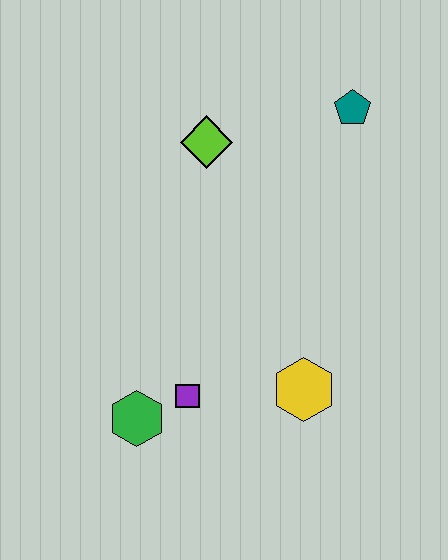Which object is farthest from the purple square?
The teal pentagon is farthest from the purple square.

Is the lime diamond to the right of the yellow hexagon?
No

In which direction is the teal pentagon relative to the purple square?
The teal pentagon is above the purple square.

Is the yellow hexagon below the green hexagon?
No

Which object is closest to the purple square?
The green hexagon is closest to the purple square.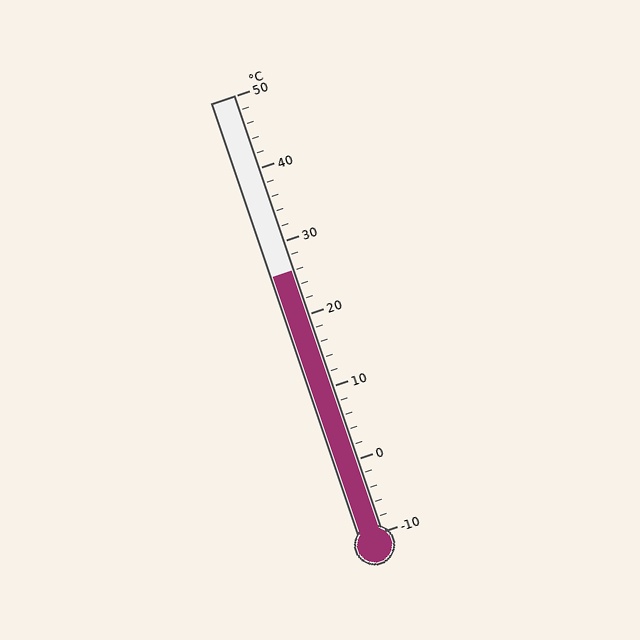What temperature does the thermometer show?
The thermometer shows approximately 26°C.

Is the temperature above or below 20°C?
The temperature is above 20°C.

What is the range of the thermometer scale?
The thermometer scale ranges from -10°C to 50°C.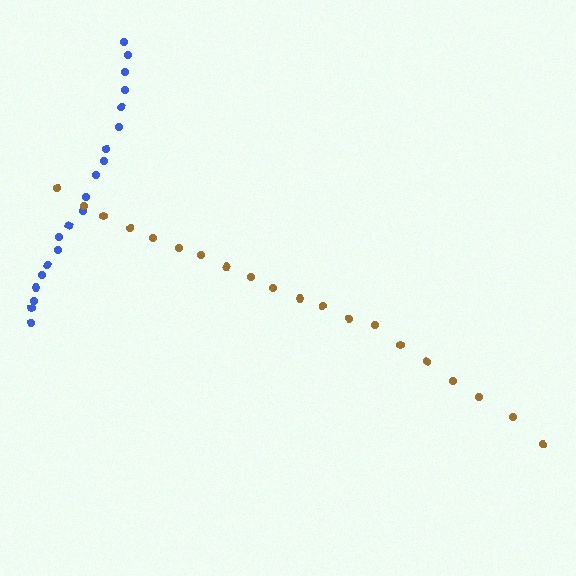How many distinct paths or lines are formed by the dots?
There are 2 distinct paths.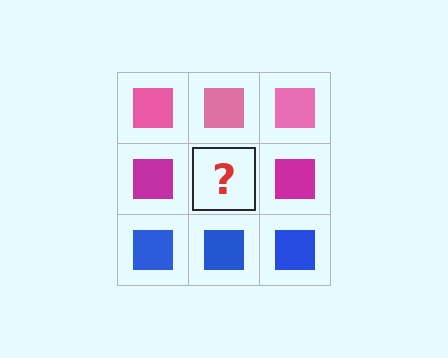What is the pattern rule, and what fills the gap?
The rule is that each row has a consistent color. The gap should be filled with a magenta square.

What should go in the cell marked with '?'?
The missing cell should contain a magenta square.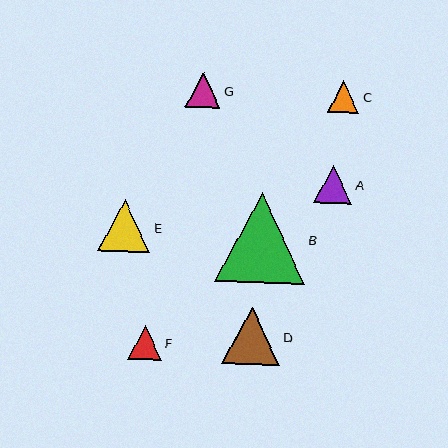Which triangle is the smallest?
Triangle C is the smallest with a size of approximately 32 pixels.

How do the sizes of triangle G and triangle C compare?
Triangle G and triangle C are approximately the same size.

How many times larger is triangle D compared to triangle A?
Triangle D is approximately 1.5 times the size of triangle A.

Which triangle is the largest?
Triangle B is the largest with a size of approximately 90 pixels.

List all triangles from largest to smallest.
From largest to smallest: B, D, E, A, G, F, C.